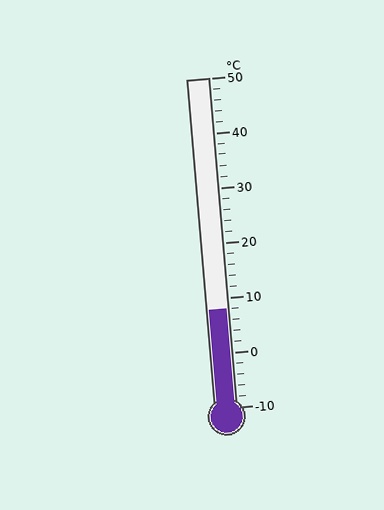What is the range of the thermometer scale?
The thermometer scale ranges from -10°C to 50°C.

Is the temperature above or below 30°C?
The temperature is below 30°C.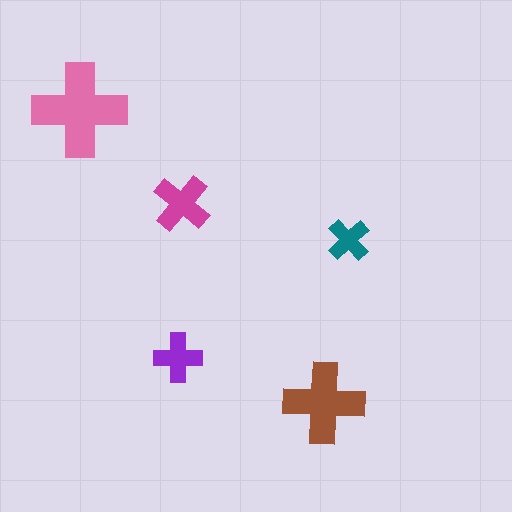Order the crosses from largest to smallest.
the pink one, the brown one, the magenta one, the purple one, the teal one.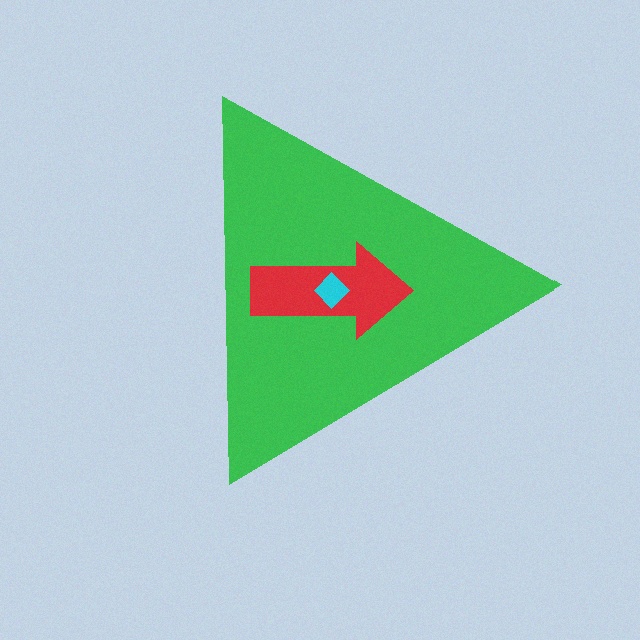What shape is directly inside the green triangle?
The red arrow.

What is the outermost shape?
The green triangle.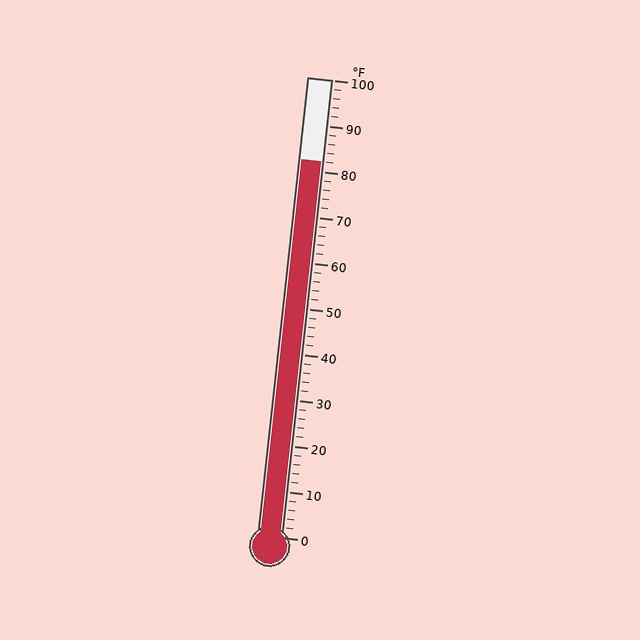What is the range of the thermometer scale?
The thermometer scale ranges from 0°F to 100°F.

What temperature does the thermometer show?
The thermometer shows approximately 82°F.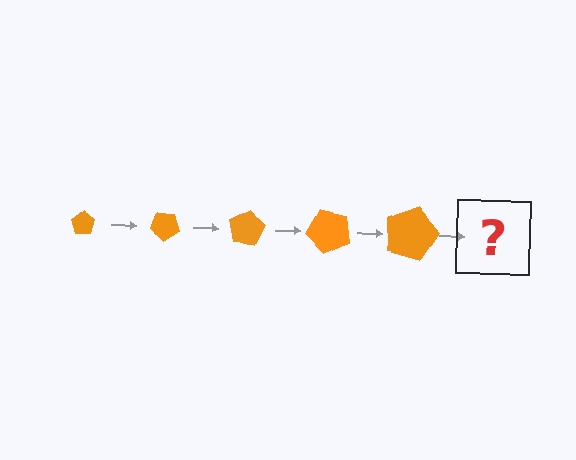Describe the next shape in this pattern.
It should be a pentagon, larger than the previous one and rotated 200 degrees from the start.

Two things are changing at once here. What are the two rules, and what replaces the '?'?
The two rules are that the pentagon grows larger each step and it rotates 40 degrees each step. The '?' should be a pentagon, larger than the previous one and rotated 200 degrees from the start.